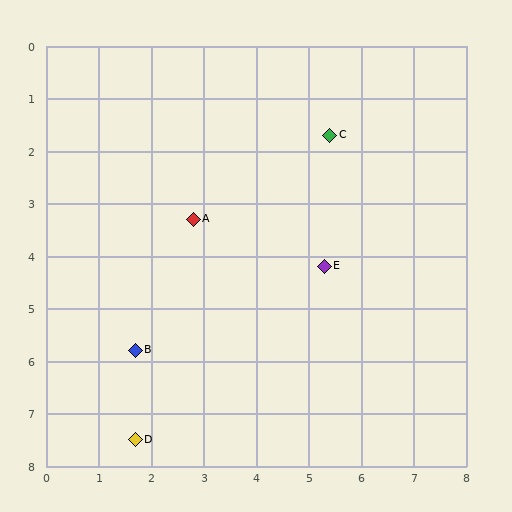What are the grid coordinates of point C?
Point C is at approximately (5.4, 1.7).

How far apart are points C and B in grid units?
Points C and B are about 5.5 grid units apart.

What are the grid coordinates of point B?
Point B is at approximately (1.7, 5.8).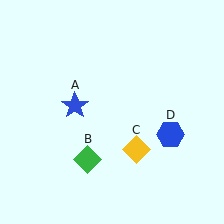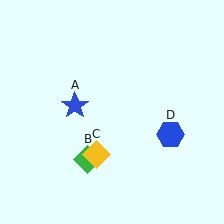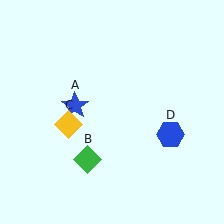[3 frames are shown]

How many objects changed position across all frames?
1 object changed position: yellow diamond (object C).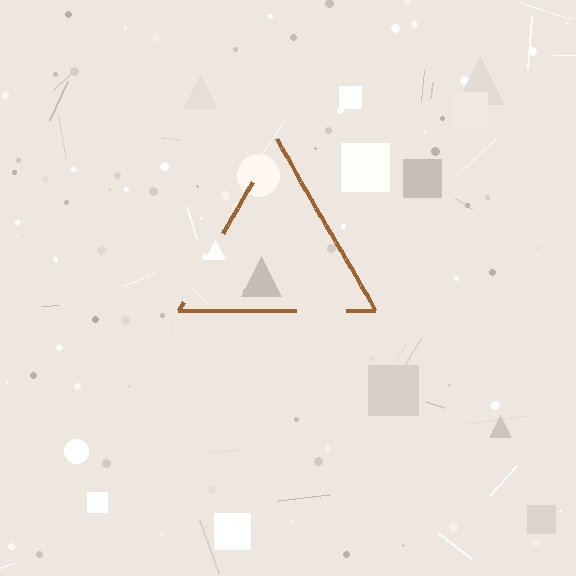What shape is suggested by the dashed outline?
The dashed outline suggests a triangle.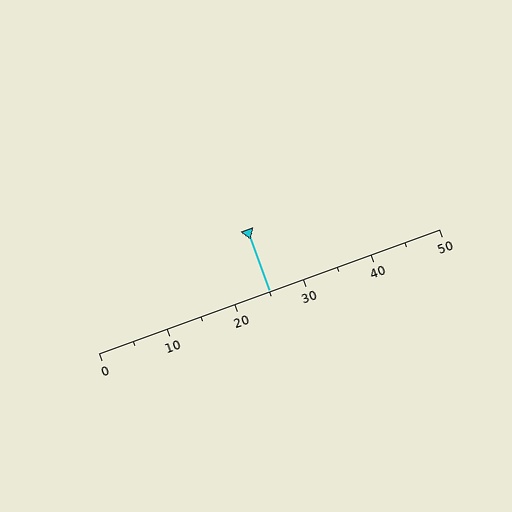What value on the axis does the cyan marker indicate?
The marker indicates approximately 25.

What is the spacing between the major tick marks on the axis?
The major ticks are spaced 10 apart.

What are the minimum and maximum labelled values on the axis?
The axis runs from 0 to 50.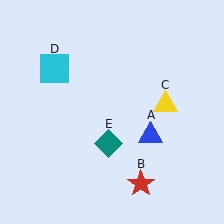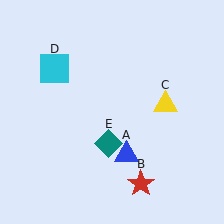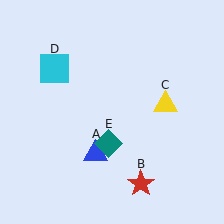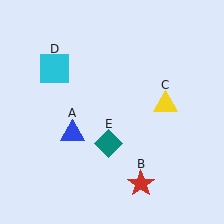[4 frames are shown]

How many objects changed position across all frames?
1 object changed position: blue triangle (object A).